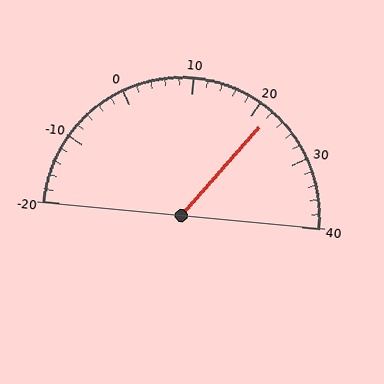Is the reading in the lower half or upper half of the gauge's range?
The reading is in the upper half of the range (-20 to 40).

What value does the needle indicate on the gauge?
The needle indicates approximately 22.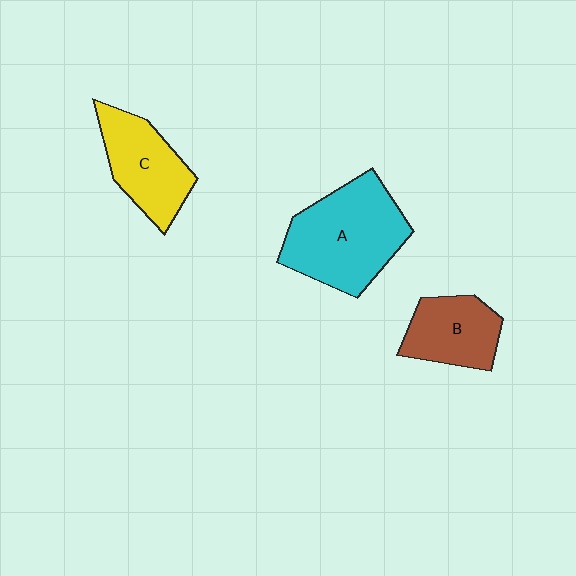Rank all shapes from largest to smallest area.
From largest to smallest: A (cyan), C (yellow), B (brown).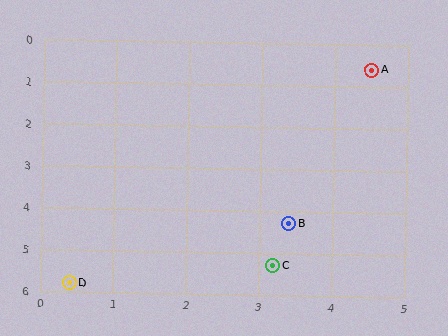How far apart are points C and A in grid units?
Points C and A are about 4.9 grid units apart.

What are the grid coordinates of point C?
Point C is at approximately (3.2, 5.3).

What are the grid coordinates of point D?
Point D is at approximately (0.4, 5.8).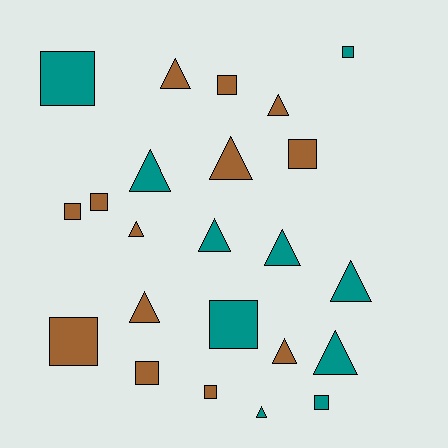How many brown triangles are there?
There are 6 brown triangles.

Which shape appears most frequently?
Triangle, with 12 objects.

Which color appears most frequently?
Brown, with 13 objects.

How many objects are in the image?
There are 23 objects.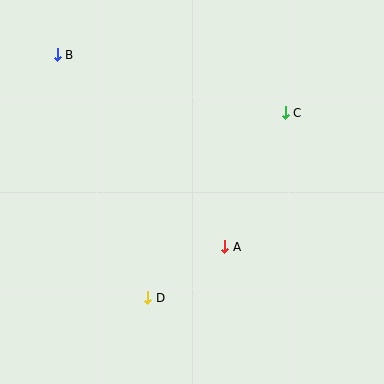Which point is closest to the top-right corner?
Point C is closest to the top-right corner.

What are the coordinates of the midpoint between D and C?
The midpoint between D and C is at (217, 205).